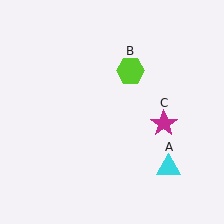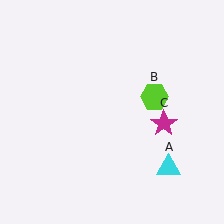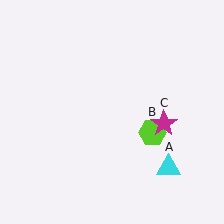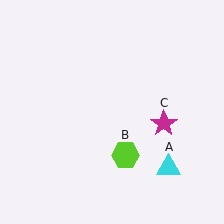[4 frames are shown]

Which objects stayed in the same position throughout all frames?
Cyan triangle (object A) and magenta star (object C) remained stationary.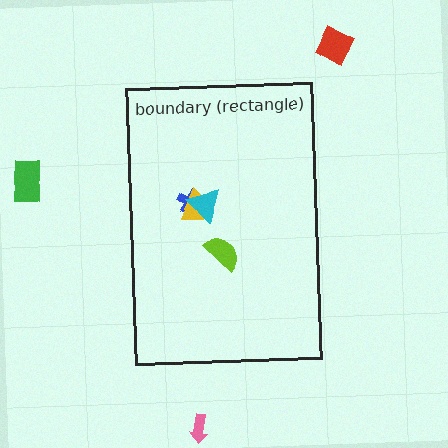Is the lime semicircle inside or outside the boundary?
Inside.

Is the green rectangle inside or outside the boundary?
Outside.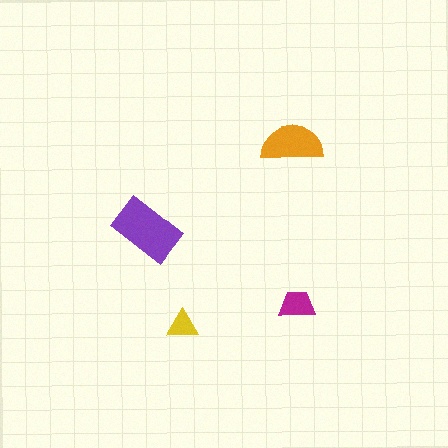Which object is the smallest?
The yellow triangle.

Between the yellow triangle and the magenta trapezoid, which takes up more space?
The magenta trapezoid.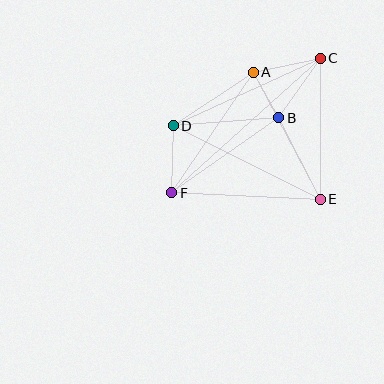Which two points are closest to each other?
Points A and B are closest to each other.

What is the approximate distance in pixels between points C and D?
The distance between C and D is approximately 162 pixels.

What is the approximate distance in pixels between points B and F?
The distance between B and F is approximately 131 pixels.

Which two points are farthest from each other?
Points C and F are farthest from each other.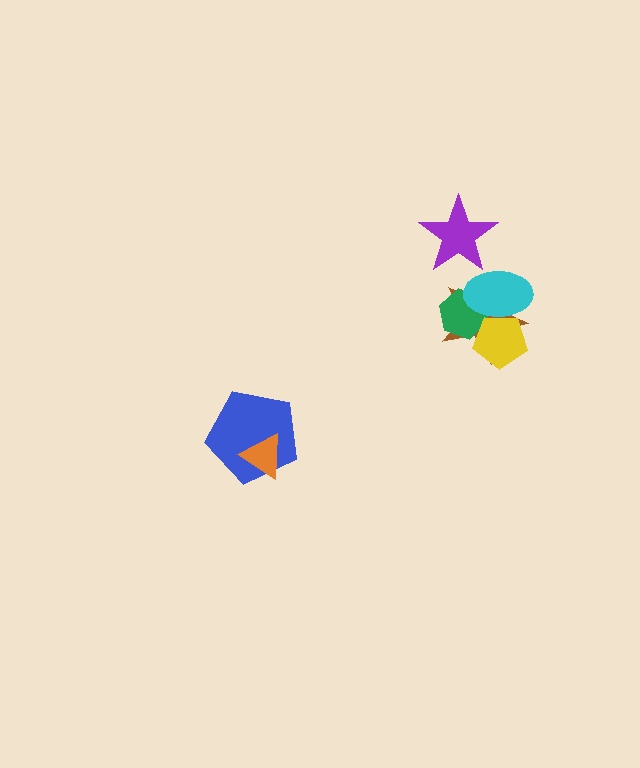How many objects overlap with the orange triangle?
1 object overlaps with the orange triangle.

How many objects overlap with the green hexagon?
3 objects overlap with the green hexagon.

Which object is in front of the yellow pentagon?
The cyan ellipse is in front of the yellow pentagon.